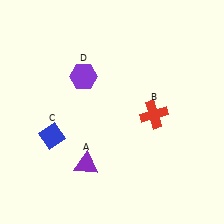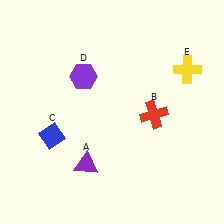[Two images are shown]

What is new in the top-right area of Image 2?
A yellow cross (E) was added in the top-right area of Image 2.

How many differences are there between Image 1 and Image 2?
There is 1 difference between the two images.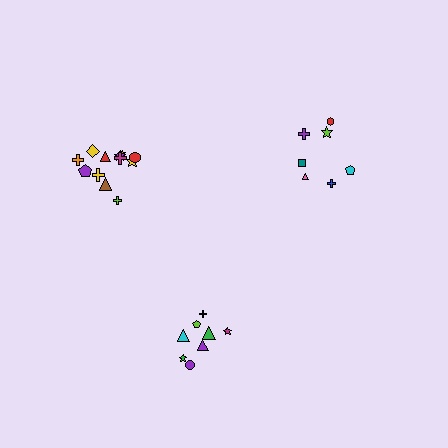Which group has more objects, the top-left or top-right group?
The top-left group.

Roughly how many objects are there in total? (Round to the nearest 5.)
Roughly 25 objects in total.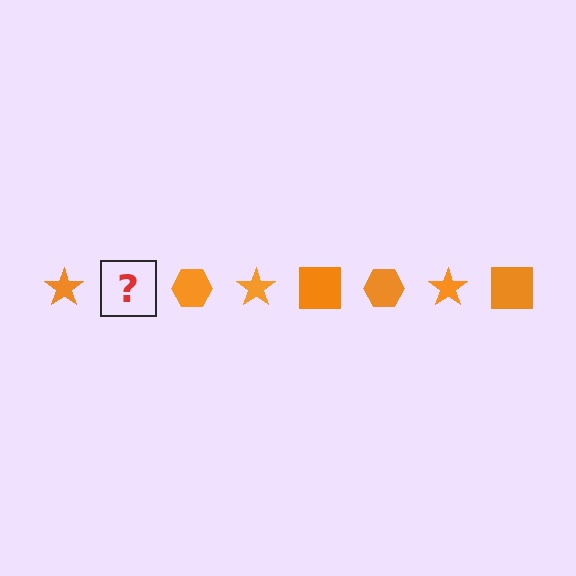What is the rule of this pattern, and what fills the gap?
The rule is that the pattern cycles through star, square, hexagon shapes in orange. The gap should be filled with an orange square.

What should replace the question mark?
The question mark should be replaced with an orange square.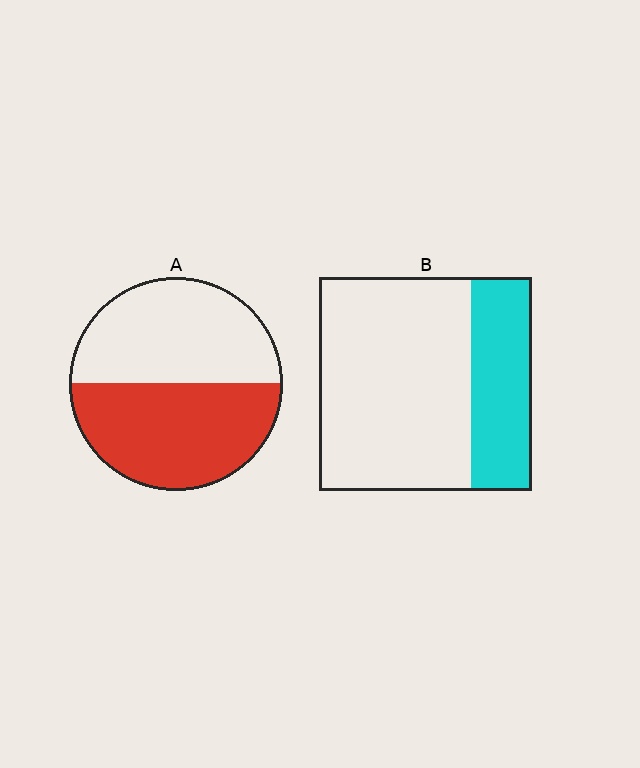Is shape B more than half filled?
No.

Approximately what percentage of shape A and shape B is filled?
A is approximately 50% and B is approximately 30%.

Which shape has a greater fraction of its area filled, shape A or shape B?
Shape A.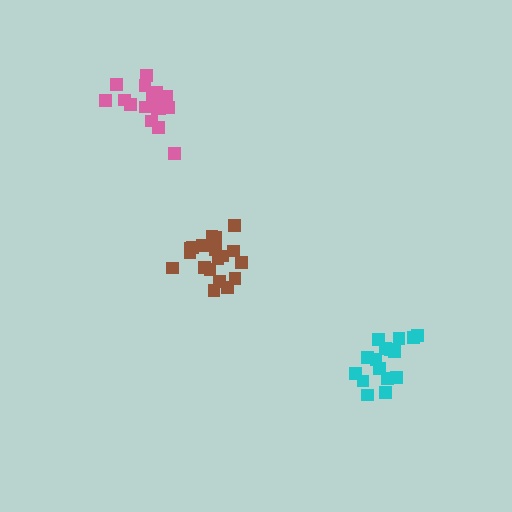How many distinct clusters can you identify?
There are 3 distinct clusters.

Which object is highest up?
The pink cluster is topmost.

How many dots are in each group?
Group 1: 16 dots, Group 2: 19 dots, Group 3: 17 dots (52 total).